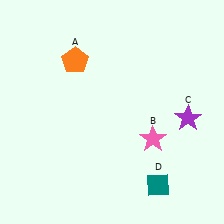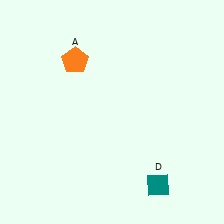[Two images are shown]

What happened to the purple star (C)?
The purple star (C) was removed in Image 2. It was in the bottom-right area of Image 1.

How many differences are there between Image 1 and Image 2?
There are 2 differences between the two images.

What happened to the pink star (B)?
The pink star (B) was removed in Image 2. It was in the bottom-right area of Image 1.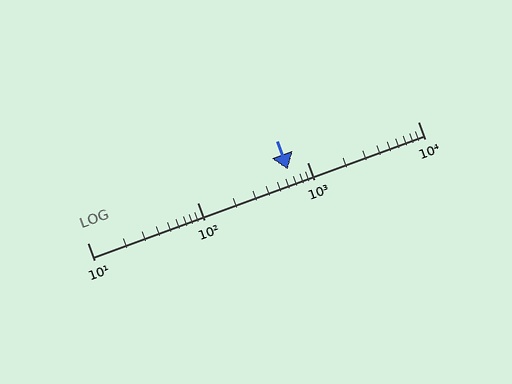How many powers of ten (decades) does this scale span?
The scale spans 3 decades, from 10 to 10000.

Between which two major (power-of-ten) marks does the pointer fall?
The pointer is between 100 and 1000.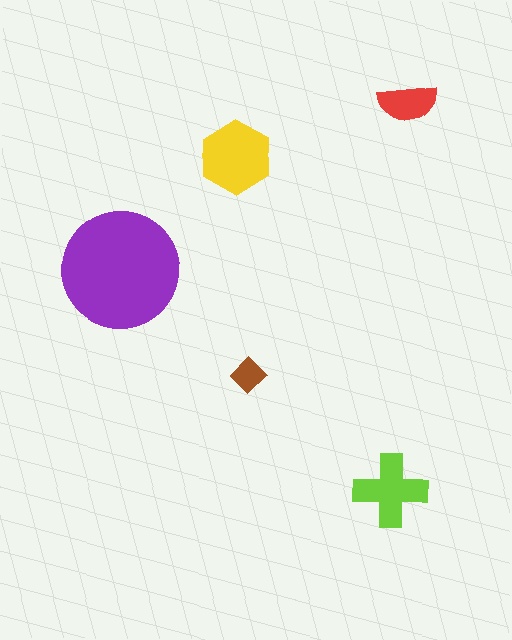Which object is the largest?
The purple circle.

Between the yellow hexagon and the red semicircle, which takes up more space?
The yellow hexagon.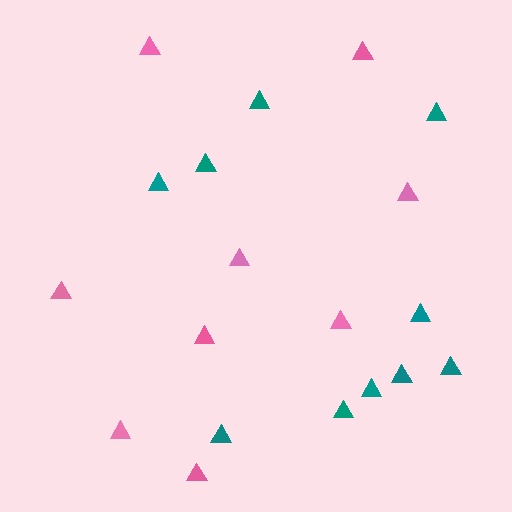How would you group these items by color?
There are 2 groups: one group of teal triangles (10) and one group of pink triangles (9).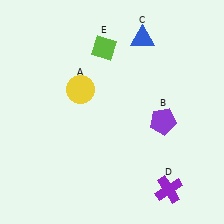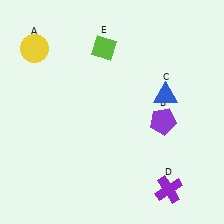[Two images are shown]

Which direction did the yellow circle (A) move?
The yellow circle (A) moved left.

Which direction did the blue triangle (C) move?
The blue triangle (C) moved down.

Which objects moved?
The objects that moved are: the yellow circle (A), the blue triangle (C).